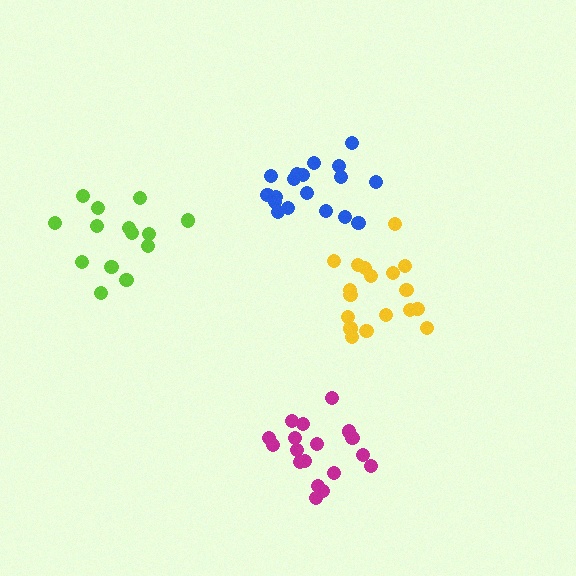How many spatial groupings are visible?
There are 4 spatial groupings.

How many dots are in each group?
Group 1: 18 dots, Group 2: 18 dots, Group 3: 18 dots, Group 4: 14 dots (68 total).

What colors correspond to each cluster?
The clusters are colored: yellow, blue, magenta, lime.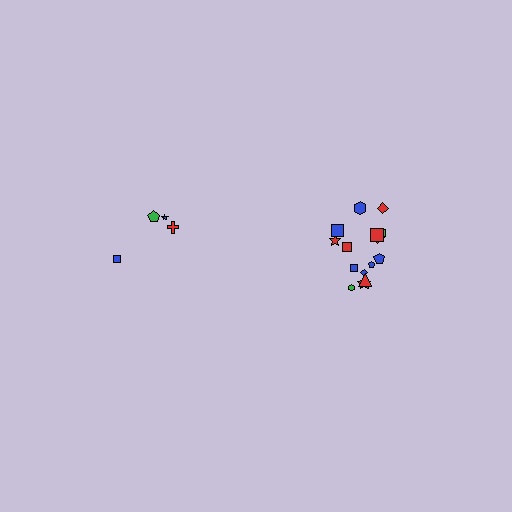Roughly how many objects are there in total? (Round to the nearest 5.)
Roughly 20 objects in total.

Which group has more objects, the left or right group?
The right group.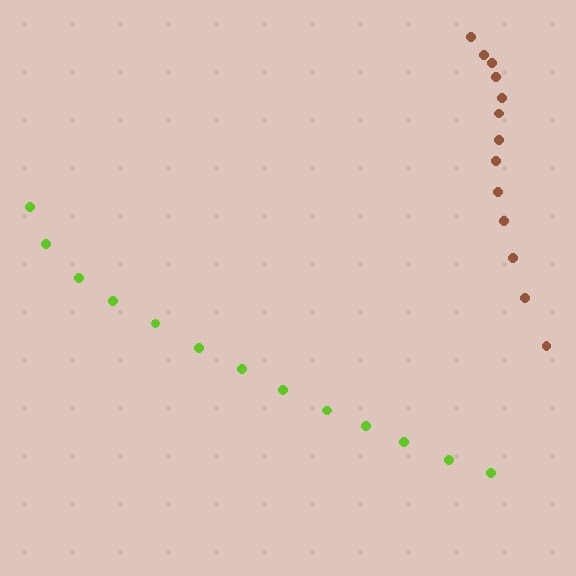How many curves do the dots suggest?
There are 2 distinct paths.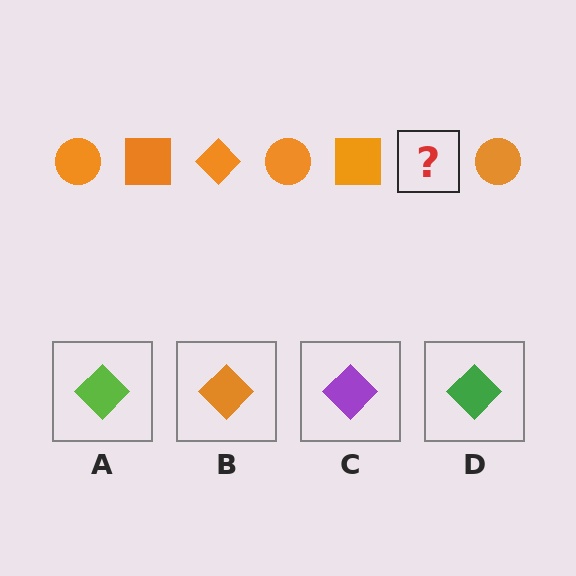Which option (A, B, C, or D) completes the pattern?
B.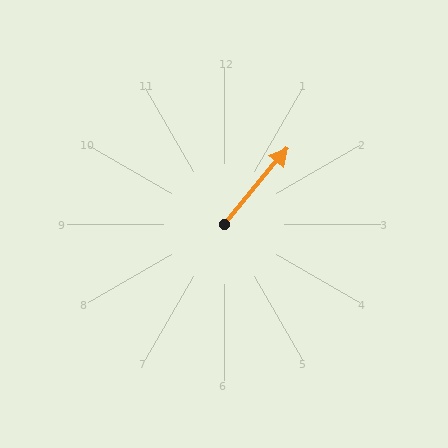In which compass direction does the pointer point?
Northeast.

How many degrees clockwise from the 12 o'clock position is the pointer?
Approximately 40 degrees.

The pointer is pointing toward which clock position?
Roughly 1 o'clock.